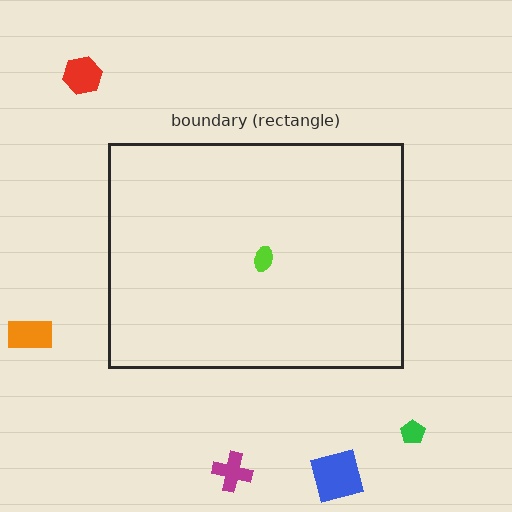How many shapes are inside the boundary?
1 inside, 5 outside.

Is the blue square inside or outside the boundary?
Outside.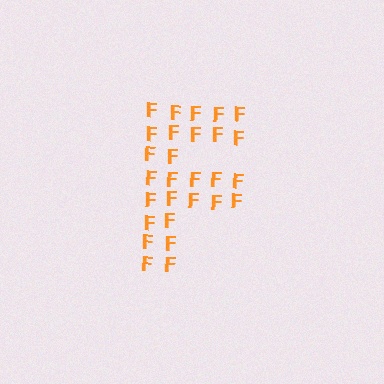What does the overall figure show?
The overall figure shows the letter F.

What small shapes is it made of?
It is made of small letter F's.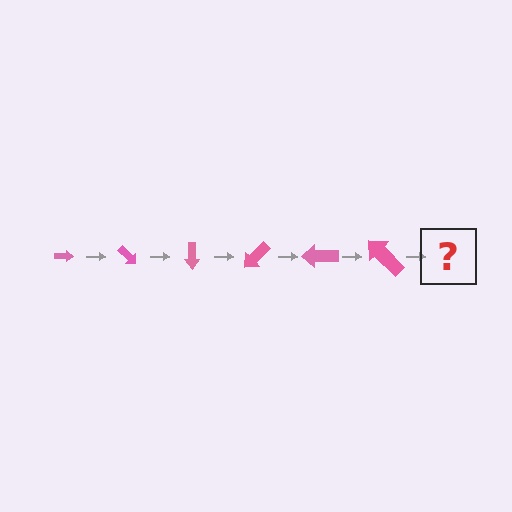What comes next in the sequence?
The next element should be an arrow, larger than the previous one and rotated 270 degrees from the start.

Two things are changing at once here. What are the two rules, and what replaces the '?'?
The two rules are that the arrow grows larger each step and it rotates 45 degrees each step. The '?' should be an arrow, larger than the previous one and rotated 270 degrees from the start.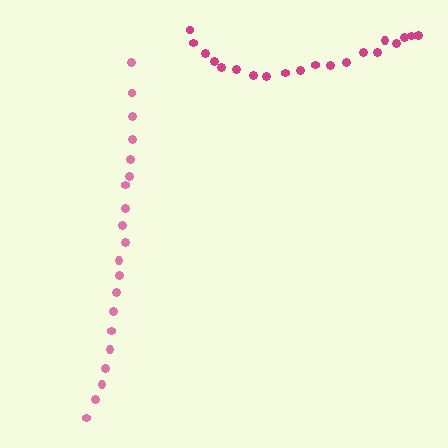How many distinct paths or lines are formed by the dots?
There are 2 distinct paths.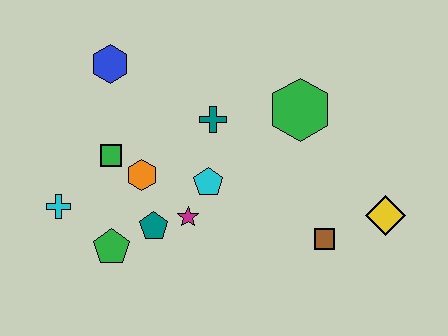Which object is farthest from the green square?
The yellow diamond is farthest from the green square.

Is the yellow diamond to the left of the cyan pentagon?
No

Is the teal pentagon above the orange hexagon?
No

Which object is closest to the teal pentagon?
The magenta star is closest to the teal pentagon.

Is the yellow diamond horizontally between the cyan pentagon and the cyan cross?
No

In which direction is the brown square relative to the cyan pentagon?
The brown square is to the right of the cyan pentagon.